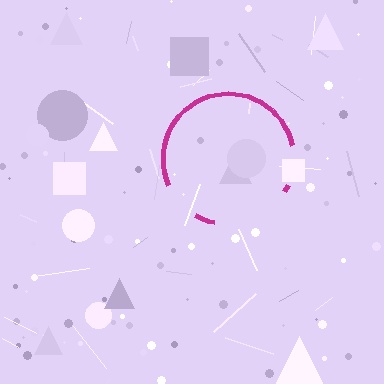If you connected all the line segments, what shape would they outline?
They would outline a circle.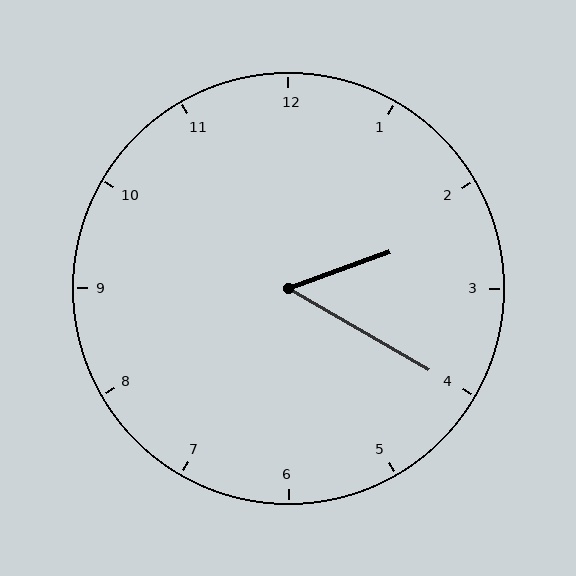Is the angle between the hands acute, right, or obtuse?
It is acute.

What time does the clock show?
2:20.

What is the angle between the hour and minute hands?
Approximately 50 degrees.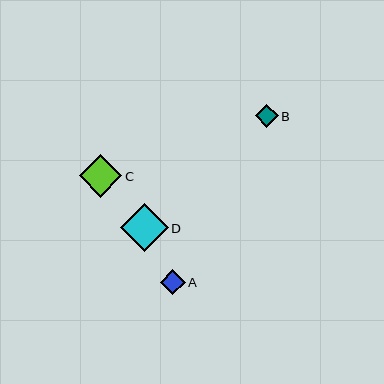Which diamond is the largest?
Diamond D is the largest with a size of approximately 48 pixels.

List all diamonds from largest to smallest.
From largest to smallest: D, C, A, B.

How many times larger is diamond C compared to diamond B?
Diamond C is approximately 1.9 times the size of diamond B.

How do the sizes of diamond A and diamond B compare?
Diamond A and diamond B are approximately the same size.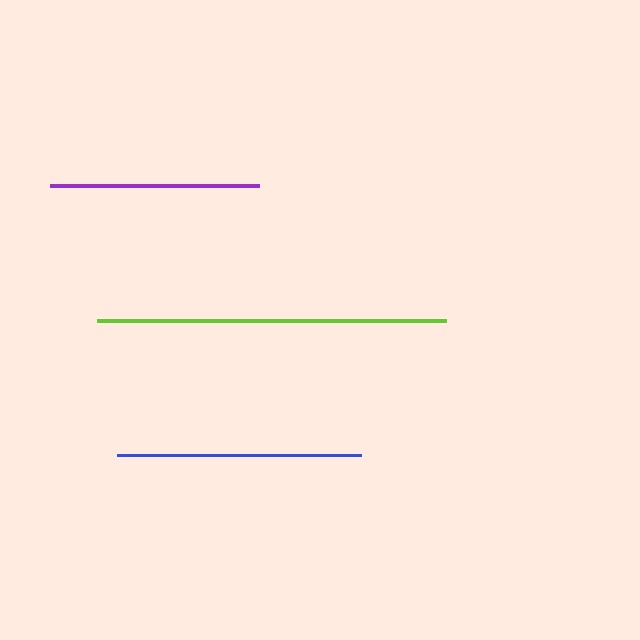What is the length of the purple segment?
The purple segment is approximately 210 pixels long.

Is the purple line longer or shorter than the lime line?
The lime line is longer than the purple line.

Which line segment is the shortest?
The purple line is the shortest at approximately 210 pixels.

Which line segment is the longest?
The lime line is the longest at approximately 349 pixels.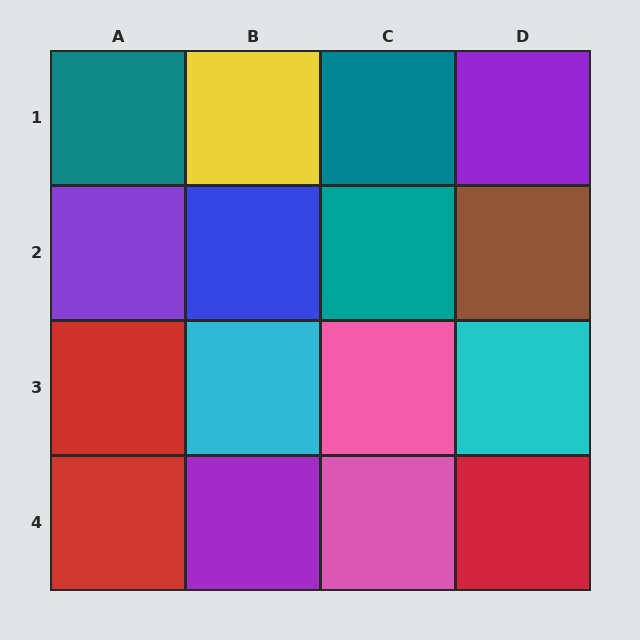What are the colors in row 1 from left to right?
Teal, yellow, teal, purple.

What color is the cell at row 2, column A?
Purple.